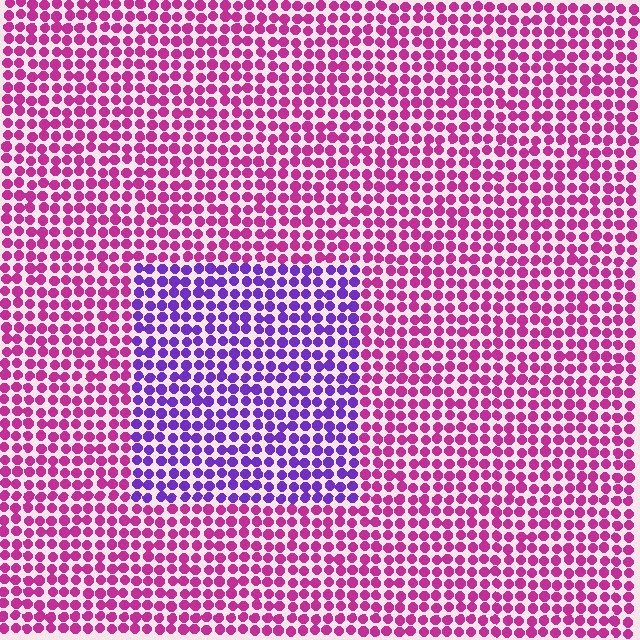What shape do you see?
I see a rectangle.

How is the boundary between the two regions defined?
The boundary is defined purely by a slight shift in hue (about 51 degrees). Spacing, size, and orientation are identical on both sides.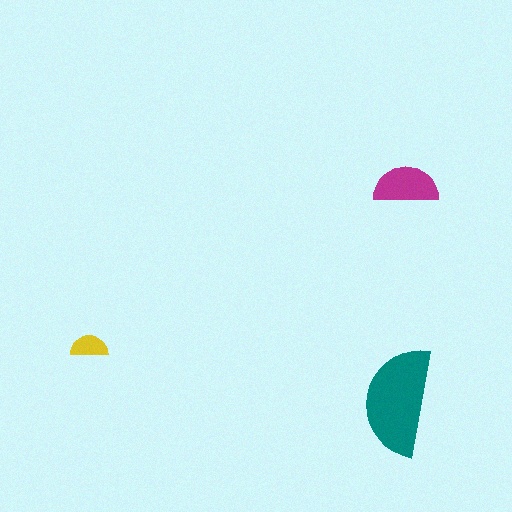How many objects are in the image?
There are 3 objects in the image.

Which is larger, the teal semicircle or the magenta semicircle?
The teal one.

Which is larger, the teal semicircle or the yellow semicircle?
The teal one.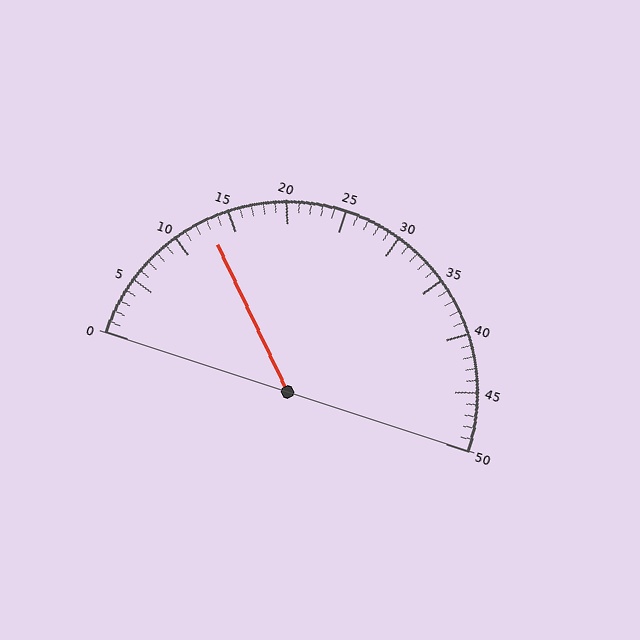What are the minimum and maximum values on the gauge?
The gauge ranges from 0 to 50.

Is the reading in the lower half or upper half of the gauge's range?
The reading is in the lower half of the range (0 to 50).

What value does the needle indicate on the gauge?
The needle indicates approximately 13.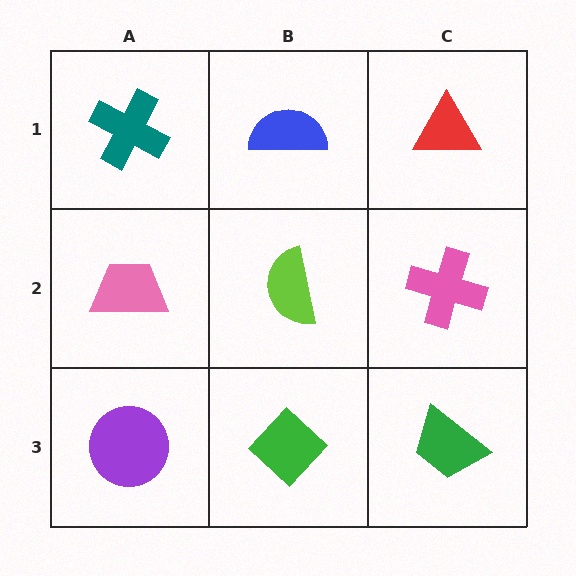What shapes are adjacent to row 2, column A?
A teal cross (row 1, column A), a purple circle (row 3, column A), a lime semicircle (row 2, column B).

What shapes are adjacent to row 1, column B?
A lime semicircle (row 2, column B), a teal cross (row 1, column A), a red triangle (row 1, column C).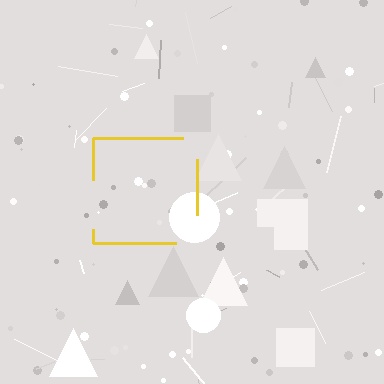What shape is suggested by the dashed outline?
The dashed outline suggests a square.